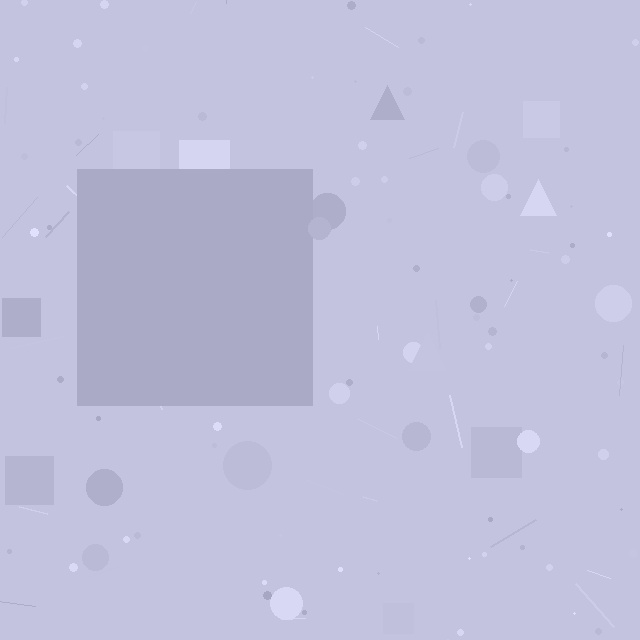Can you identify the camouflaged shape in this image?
The camouflaged shape is a square.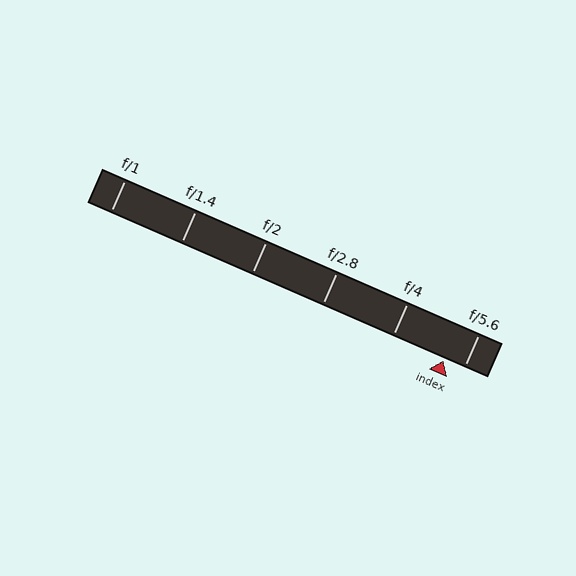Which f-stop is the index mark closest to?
The index mark is closest to f/5.6.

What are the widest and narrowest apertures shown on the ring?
The widest aperture shown is f/1 and the narrowest is f/5.6.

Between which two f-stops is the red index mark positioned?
The index mark is between f/4 and f/5.6.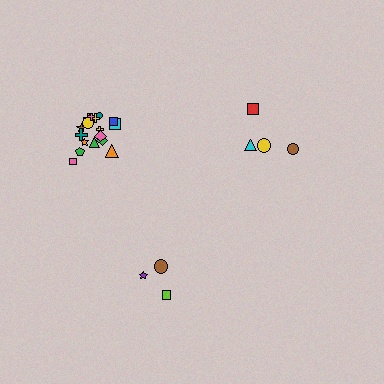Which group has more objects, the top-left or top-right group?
The top-left group.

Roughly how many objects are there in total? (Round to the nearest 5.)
Roughly 25 objects in total.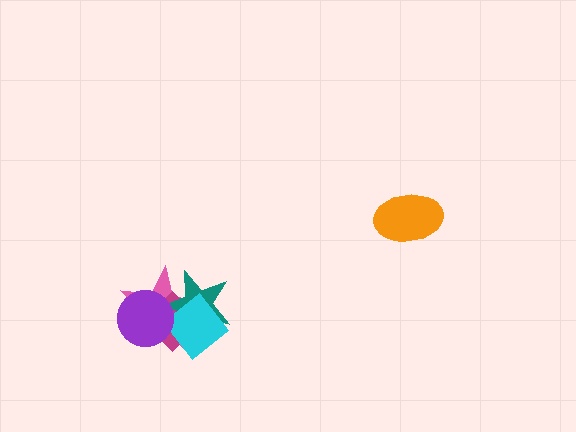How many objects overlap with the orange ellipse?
0 objects overlap with the orange ellipse.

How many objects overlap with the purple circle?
4 objects overlap with the purple circle.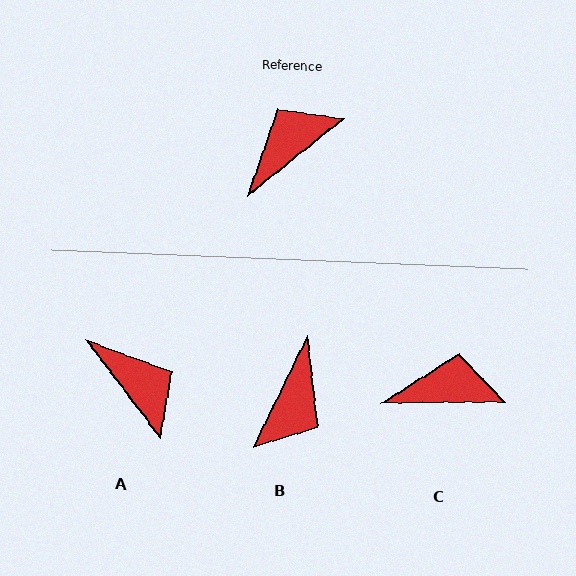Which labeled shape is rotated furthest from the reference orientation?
B, about 155 degrees away.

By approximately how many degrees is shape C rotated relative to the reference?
Approximately 39 degrees clockwise.